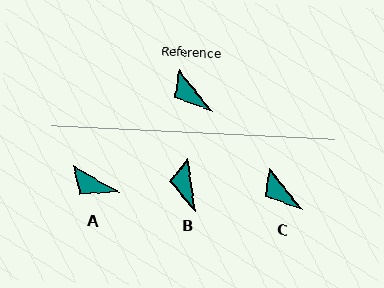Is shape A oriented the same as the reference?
No, it is off by about 22 degrees.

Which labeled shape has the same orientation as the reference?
C.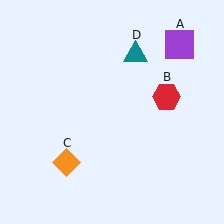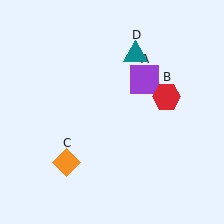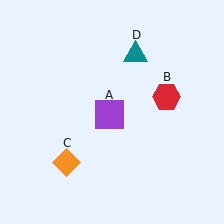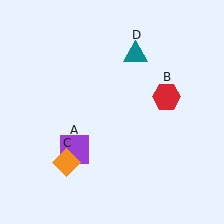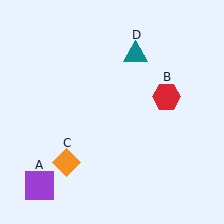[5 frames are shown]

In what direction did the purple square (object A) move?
The purple square (object A) moved down and to the left.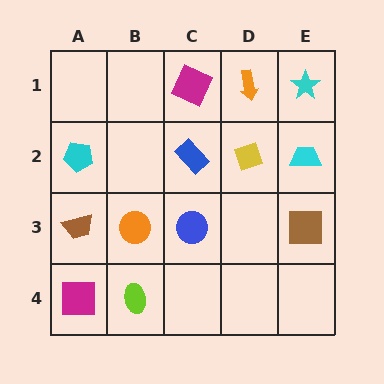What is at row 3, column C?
A blue circle.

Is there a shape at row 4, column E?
No, that cell is empty.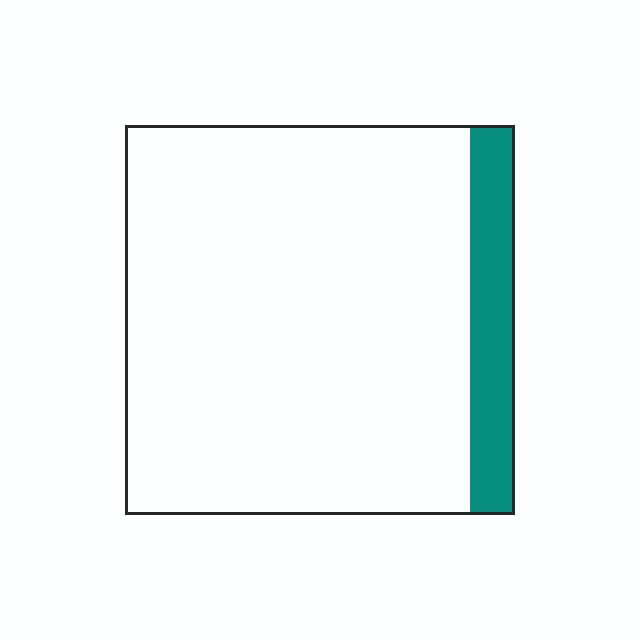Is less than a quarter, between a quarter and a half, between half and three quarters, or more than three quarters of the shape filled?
Less than a quarter.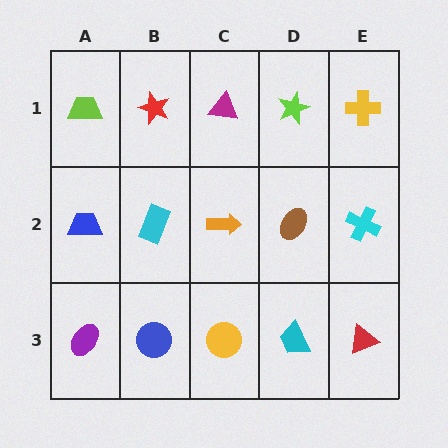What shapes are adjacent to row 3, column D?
A brown ellipse (row 2, column D), a yellow circle (row 3, column C), a red triangle (row 3, column E).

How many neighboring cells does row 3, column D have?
3.